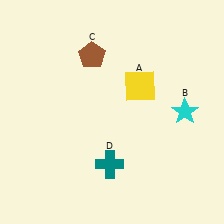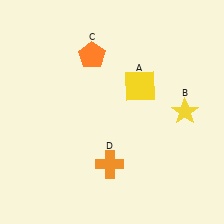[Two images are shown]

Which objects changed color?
B changed from cyan to yellow. C changed from brown to orange. D changed from teal to orange.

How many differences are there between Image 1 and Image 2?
There are 3 differences between the two images.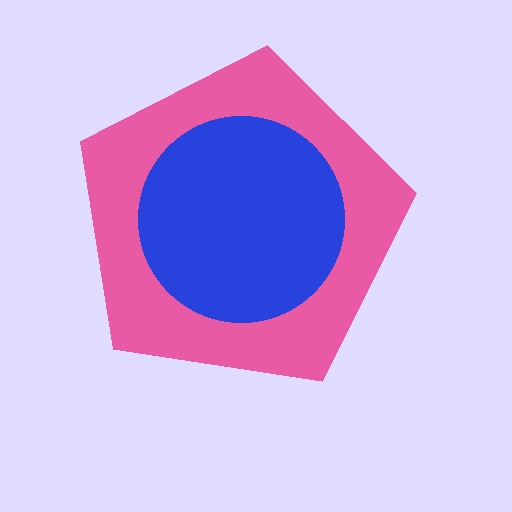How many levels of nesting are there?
2.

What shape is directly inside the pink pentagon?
The blue circle.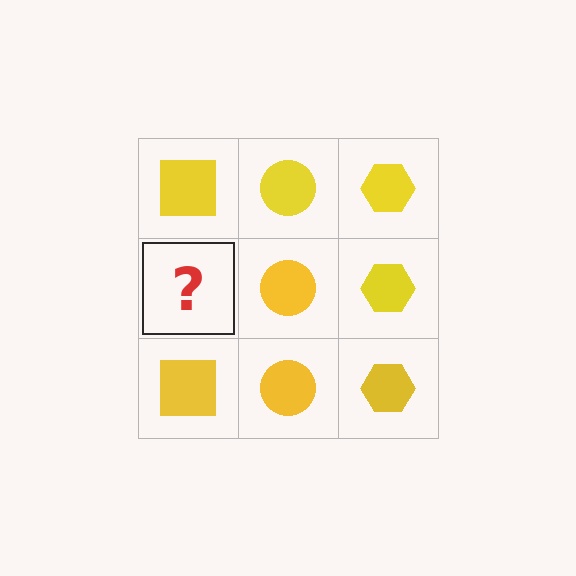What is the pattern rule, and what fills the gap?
The rule is that each column has a consistent shape. The gap should be filled with a yellow square.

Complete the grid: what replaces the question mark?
The question mark should be replaced with a yellow square.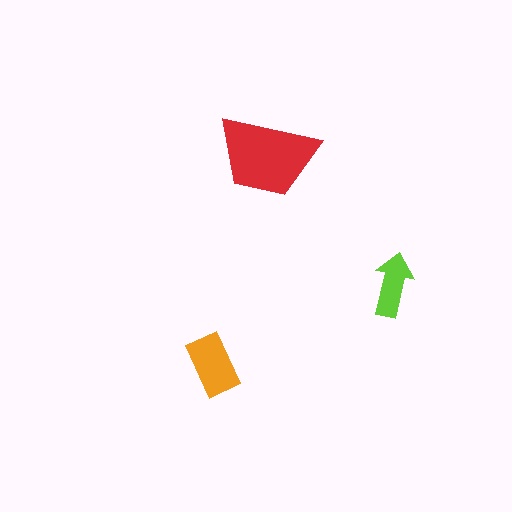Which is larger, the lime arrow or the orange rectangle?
The orange rectangle.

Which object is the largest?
The red trapezoid.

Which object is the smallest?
The lime arrow.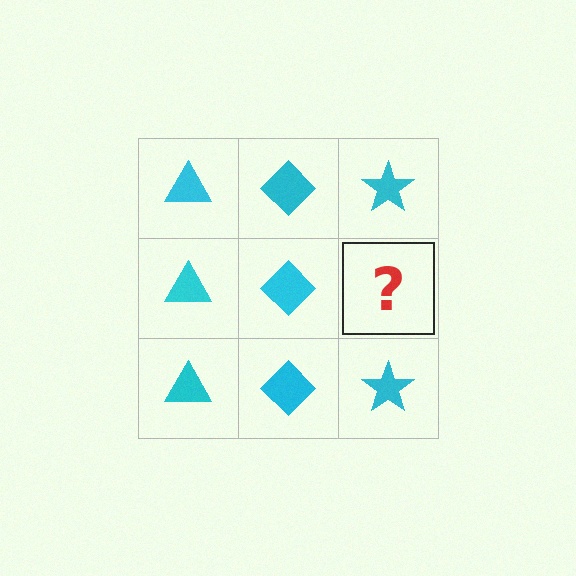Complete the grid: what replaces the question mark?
The question mark should be replaced with a cyan star.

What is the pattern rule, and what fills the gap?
The rule is that each column has a consistent shape. The gap should be filled with a cyan star.